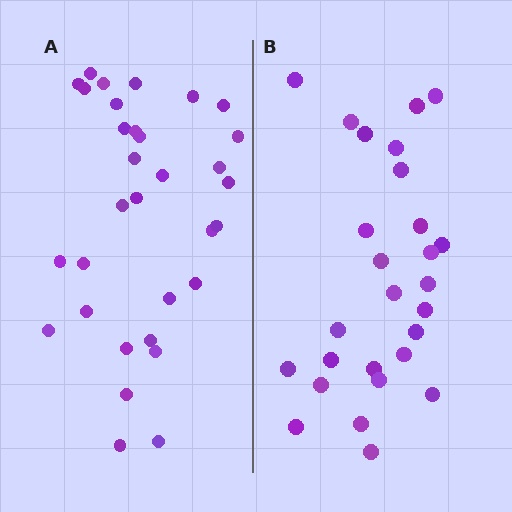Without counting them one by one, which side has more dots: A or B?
Region A (the left region) has more dots.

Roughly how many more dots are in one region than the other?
Region A has about 5 more dots than region B.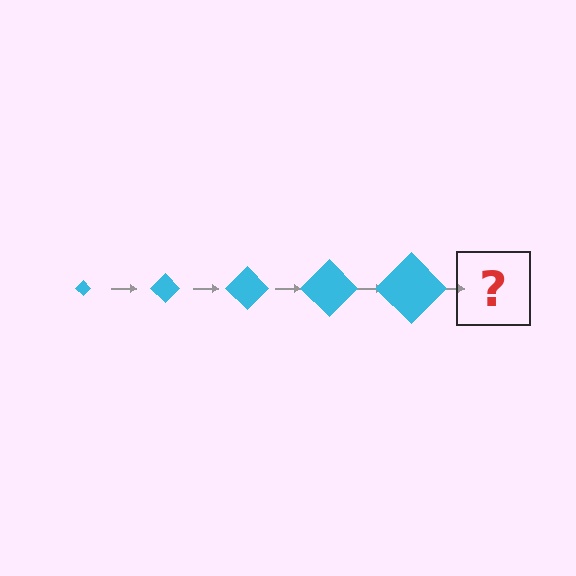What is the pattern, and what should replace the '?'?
The pattern is that the diamond gets progressively larger each step. The '?' should be a cyan diamond, larger than the previous one.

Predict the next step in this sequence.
The next step is a cyan diamond, larger than the previous one.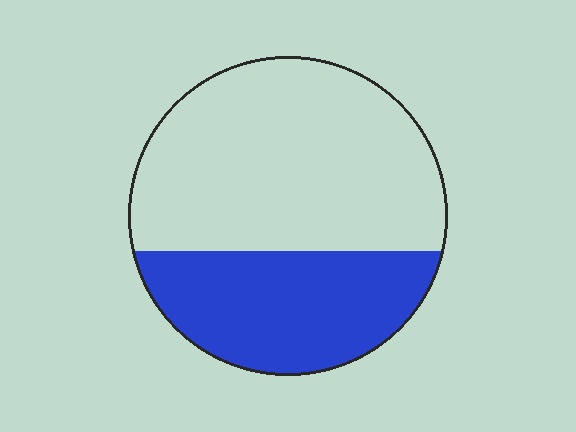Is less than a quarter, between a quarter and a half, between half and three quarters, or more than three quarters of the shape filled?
Between a quarter and a half.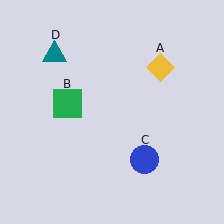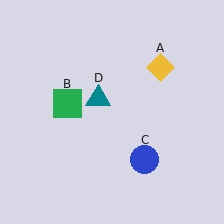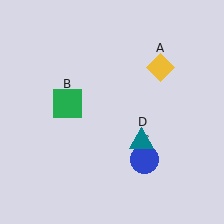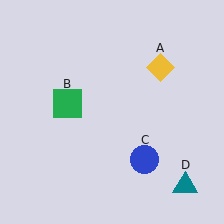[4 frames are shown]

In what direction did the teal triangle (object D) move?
The teal triangle (object D) moved down and to the right.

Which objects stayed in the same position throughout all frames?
Yellow diamond (object A) and green square (object B) and blue circle (object C) remained stationary.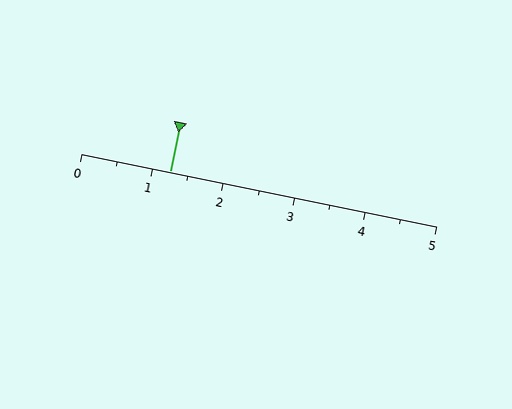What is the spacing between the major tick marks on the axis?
The major ticks are spaced 1 apart.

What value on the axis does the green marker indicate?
The marker indicates approximately 1.2.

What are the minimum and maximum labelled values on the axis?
The axis runs from 0 to 5.